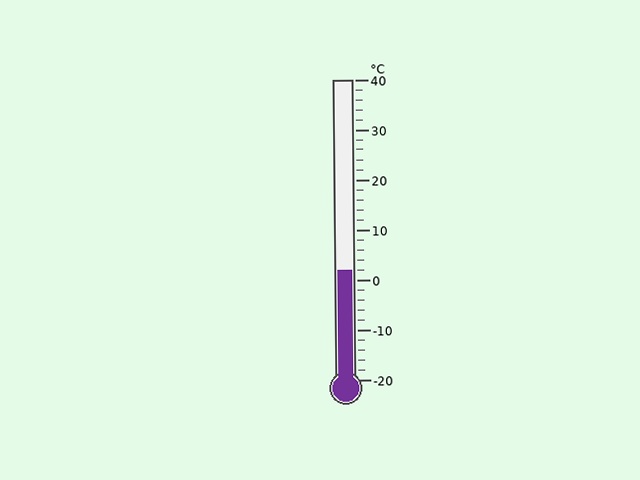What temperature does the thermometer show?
The thermometer shows approximately 2°C.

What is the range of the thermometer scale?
The thermometer scale ranges from -20°C to 40°C.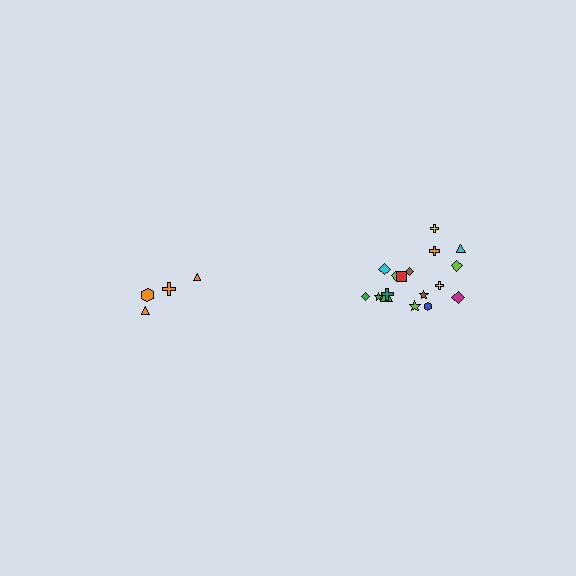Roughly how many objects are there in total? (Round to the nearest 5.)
Roughly 20 objects in total.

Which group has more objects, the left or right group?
The right group.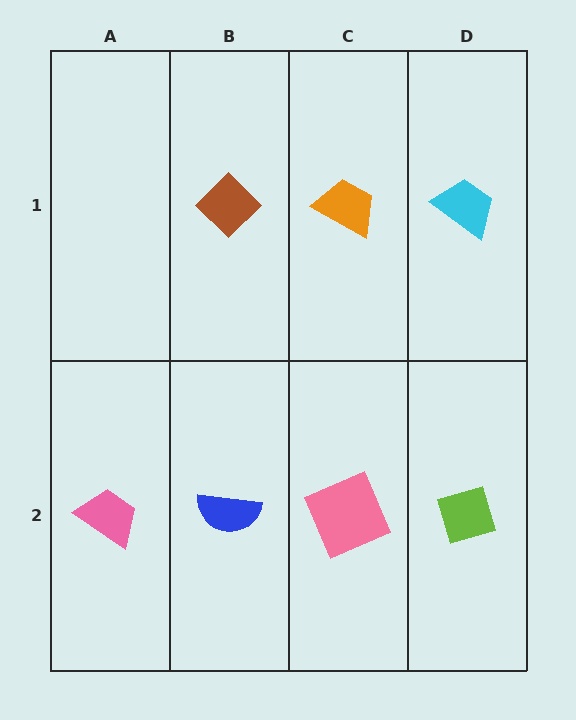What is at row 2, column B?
A blue semicircle.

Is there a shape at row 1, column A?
No, that cell is empty.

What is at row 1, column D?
A cyan trapezoid.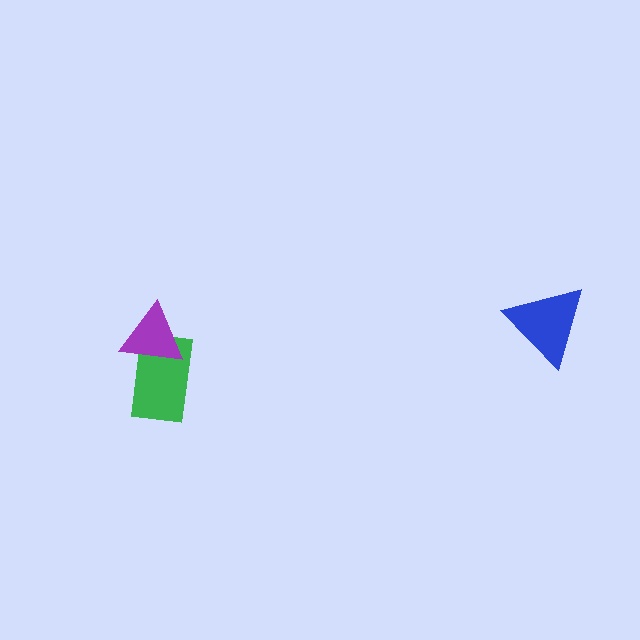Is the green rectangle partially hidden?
Yes, it is partially covered by another shape.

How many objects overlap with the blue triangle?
0 objects overlap with the blue triangle.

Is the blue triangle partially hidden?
No, no other shape covers it.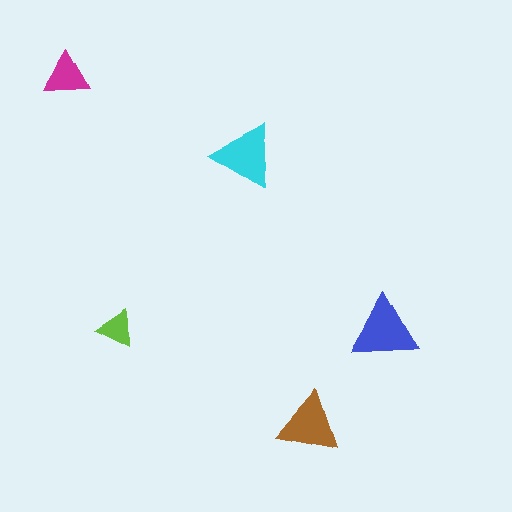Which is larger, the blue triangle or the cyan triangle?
The blue one.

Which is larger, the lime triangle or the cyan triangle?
The cyan one.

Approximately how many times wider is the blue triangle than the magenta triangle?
About 1.5 times wider.